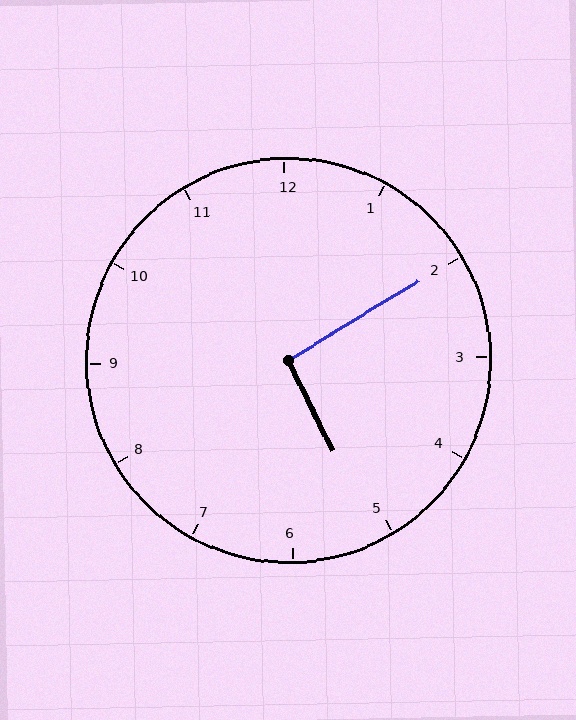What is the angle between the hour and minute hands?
Approximately 95 degrees.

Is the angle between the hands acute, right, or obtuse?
It is right.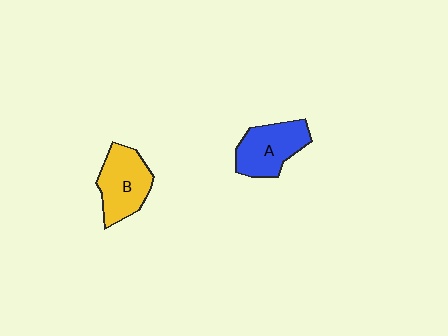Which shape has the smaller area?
Shape A (blue).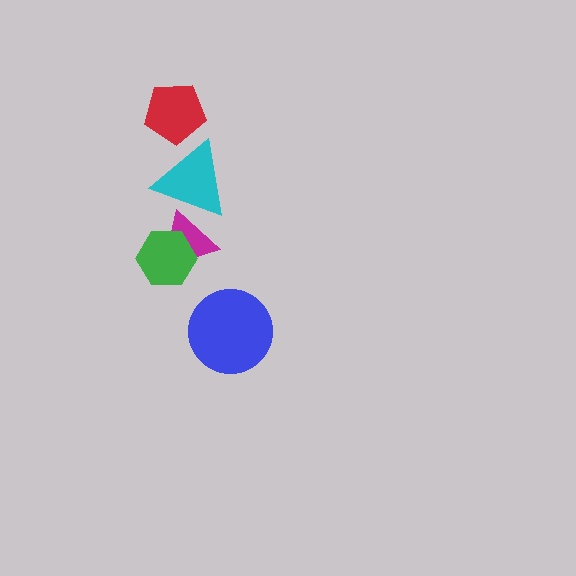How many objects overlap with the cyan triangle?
1 object overlaps with the cyan triangle.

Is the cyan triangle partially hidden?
Yes, it is partially covered by another shape.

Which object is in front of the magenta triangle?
The green hexagon is in front of the magenta triangle.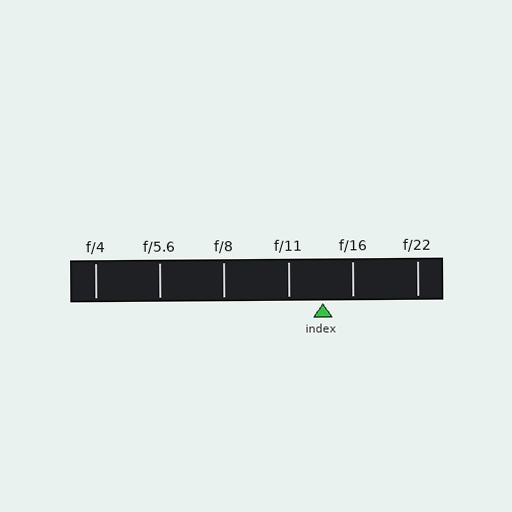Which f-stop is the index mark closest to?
The index mark is closest to f/16.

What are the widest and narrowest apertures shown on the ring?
The widest aperture shown is f/4 and the narrowest is f/22.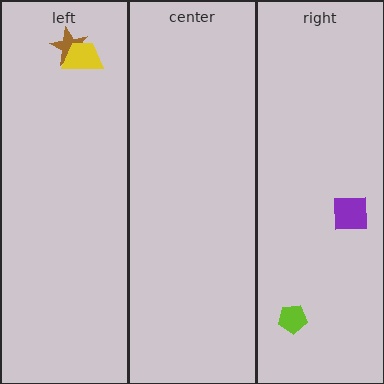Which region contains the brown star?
The left region.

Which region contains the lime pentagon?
The right region.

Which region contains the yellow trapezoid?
The left region.